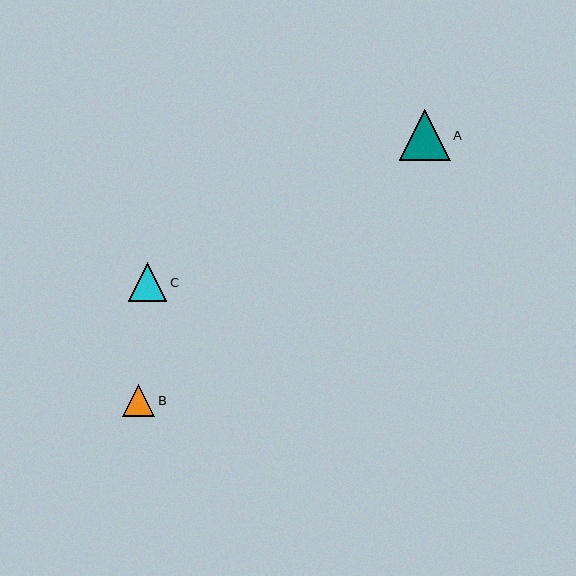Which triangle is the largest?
Triangle A is the largest with a size of approximately 51 pixels.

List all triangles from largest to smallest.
From largest to smallest: A, C, B.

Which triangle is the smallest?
Triangle B is the smallest with a size of approximately 32 pixels.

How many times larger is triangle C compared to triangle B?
Triangle C is approximately 1.2 times the size of triangle B.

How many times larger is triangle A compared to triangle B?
Triangle A is approximately 1.6 times the size of triangle B.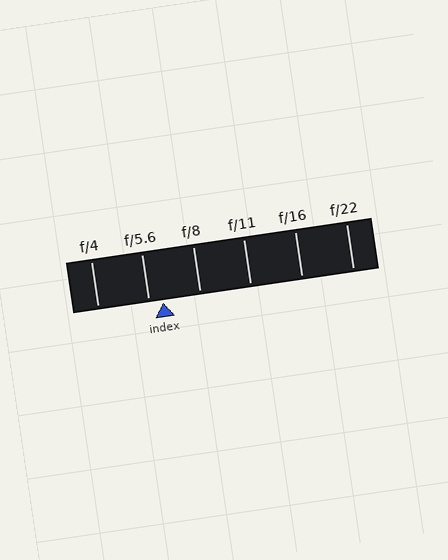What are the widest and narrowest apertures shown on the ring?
The widest aperture shown is f/4 and the narrowest is f/22.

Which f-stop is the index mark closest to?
The index mark is closest to f/5.6.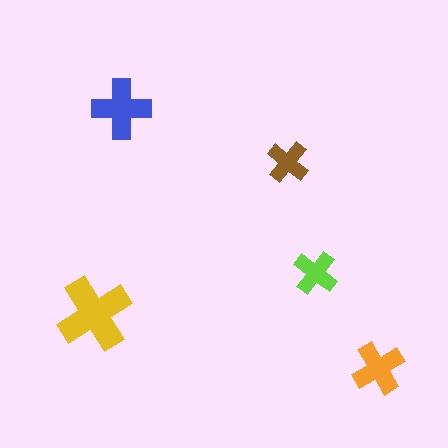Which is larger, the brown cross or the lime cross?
The lime one.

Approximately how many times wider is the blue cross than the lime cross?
About 1.5 times wider.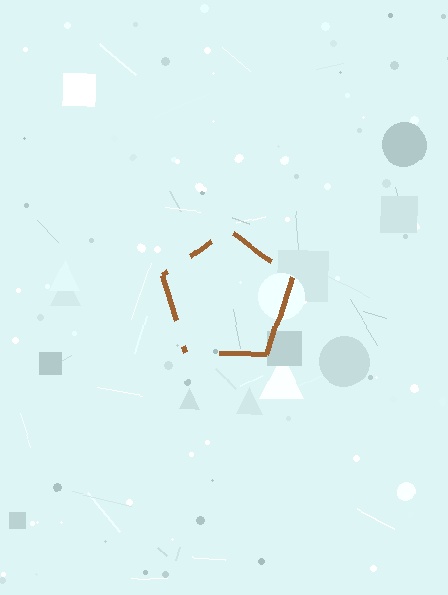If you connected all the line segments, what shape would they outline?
They would outline a pentagon.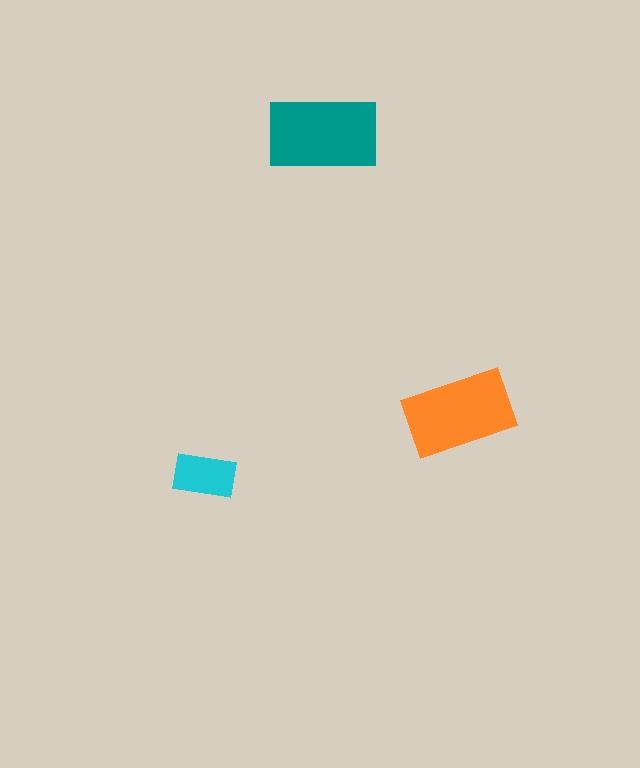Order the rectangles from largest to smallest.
the teal one, the orange one, the cyan one.